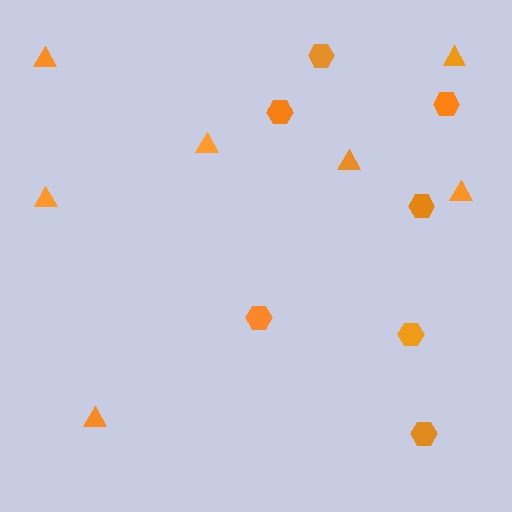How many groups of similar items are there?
There are 2 groups: one group of hexagons (7) and one group of triangles (7).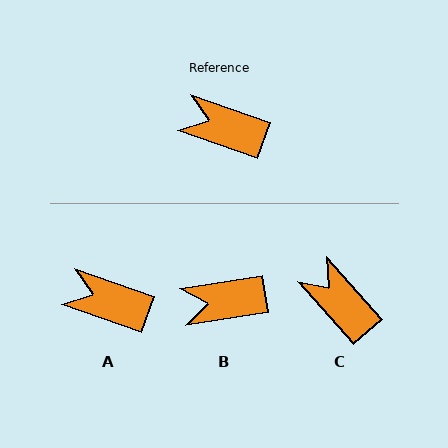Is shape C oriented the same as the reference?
No, it is off by about 29 degrees.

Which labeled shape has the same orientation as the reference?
A.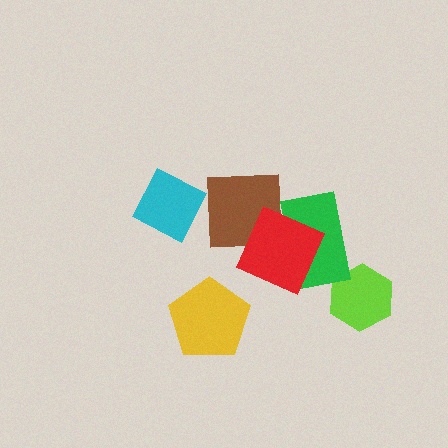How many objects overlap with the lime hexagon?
0 objects overlap with the lime hexagon.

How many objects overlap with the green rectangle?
1 object overlaps with the green rectangle.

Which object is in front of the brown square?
The red square is in front of the brown square.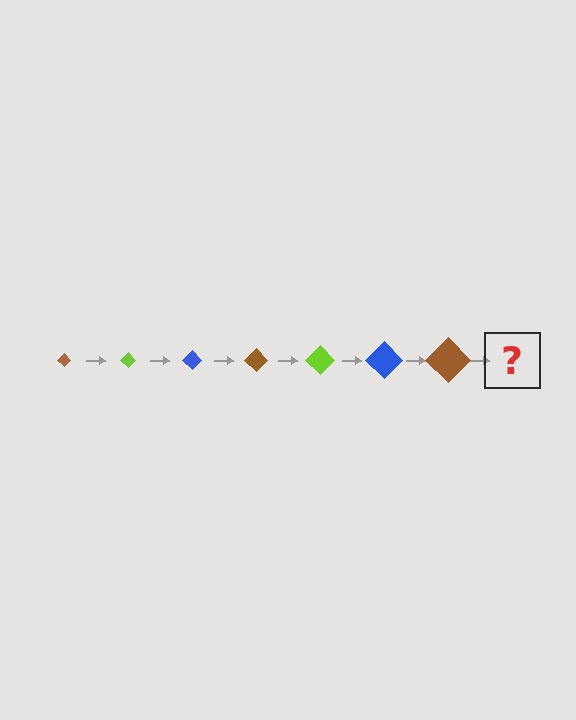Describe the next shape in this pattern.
It should be a lime diamond, larger than the previous one.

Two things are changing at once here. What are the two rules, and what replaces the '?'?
The two rules are that the diamond grows larger each step and the color cycles through brown, lime, and blue. The '?' should be a lime diamond, larger than the previous one.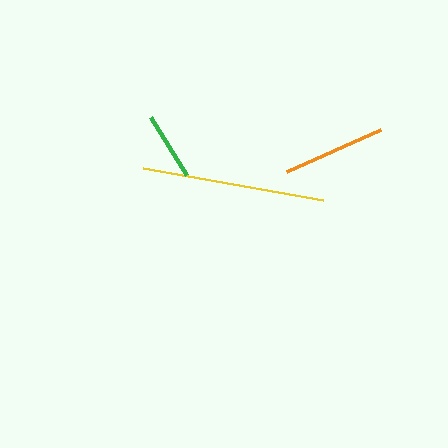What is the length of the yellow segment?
The yellow segment is approximately 183 pixels long.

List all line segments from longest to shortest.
From longest to shortest: yellow, orange, green.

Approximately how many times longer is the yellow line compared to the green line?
The yellow line is approximately 2.7 times the length of the green line.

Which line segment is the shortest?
The green line is the shortest at approximately 68 pixels.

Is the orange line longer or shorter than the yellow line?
The yellow line is longer than the orange line.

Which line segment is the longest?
The yellow line is the longest at approximately 183 pixels.